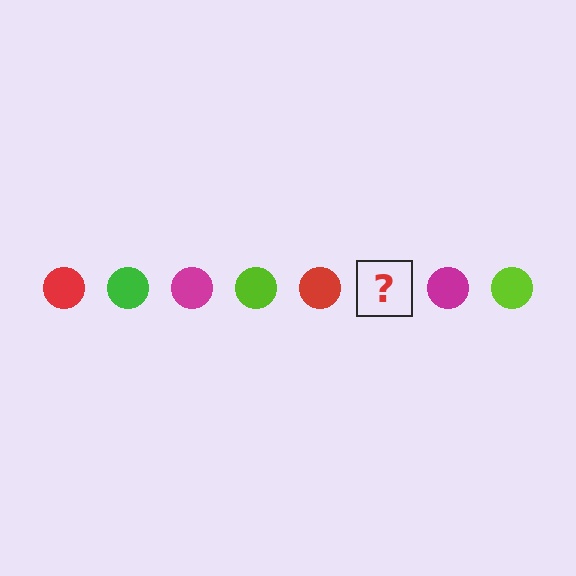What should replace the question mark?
The question mark should be replaced with a green circle.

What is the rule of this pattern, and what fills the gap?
The rule is that the pattern cycles through red, green, magenta, lime circles. The gap should be filled with a green circle.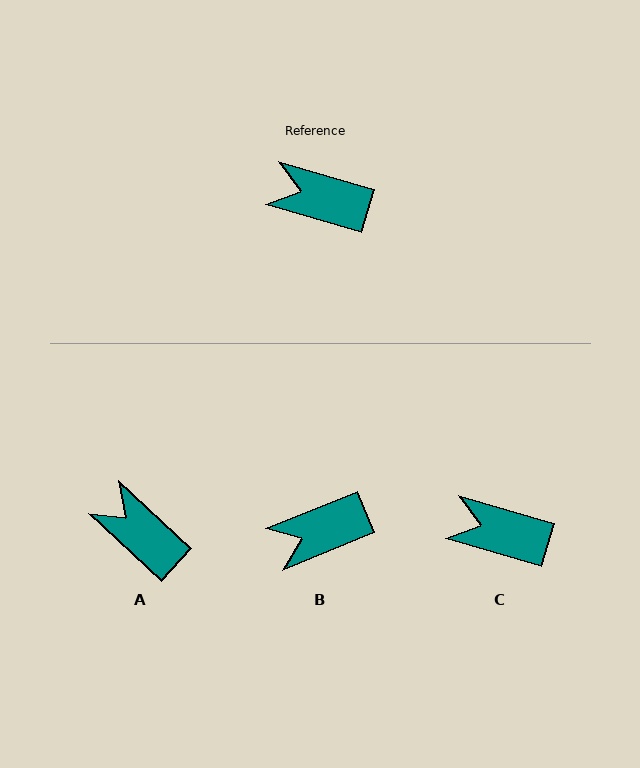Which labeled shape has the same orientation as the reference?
C.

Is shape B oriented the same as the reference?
No, it is off by about 39 degrees.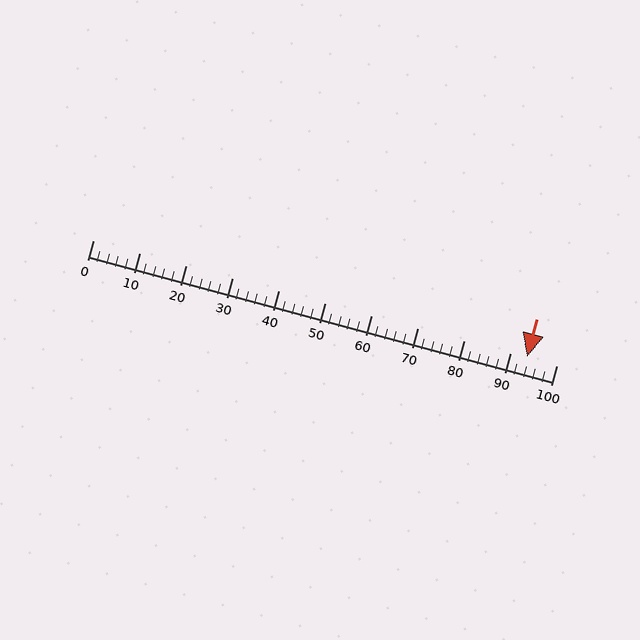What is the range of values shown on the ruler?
The ruler shows values from 0 to 100.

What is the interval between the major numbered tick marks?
The major tick marks are spaced 10 units apart.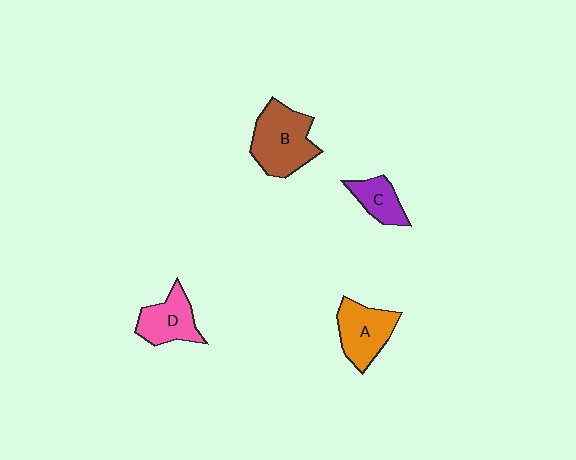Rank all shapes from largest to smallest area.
From largest to smallest: B (brown), A (orange), D (pink), C (purple).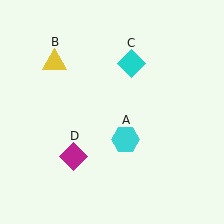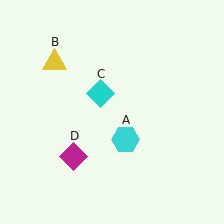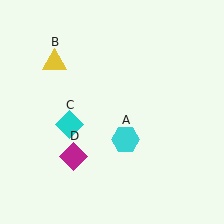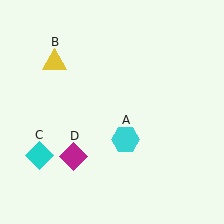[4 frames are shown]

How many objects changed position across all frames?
1 object changed position: cyan diamond (object C).